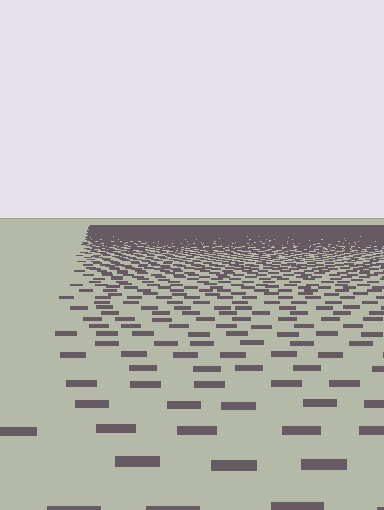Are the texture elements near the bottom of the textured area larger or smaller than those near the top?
Larger. Near the bottom, elements are closer to the viewer and appear at a bigger on-screen size.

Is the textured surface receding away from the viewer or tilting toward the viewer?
The surface is receding away from the viewer. Texture elements get smaller and denser toward the top.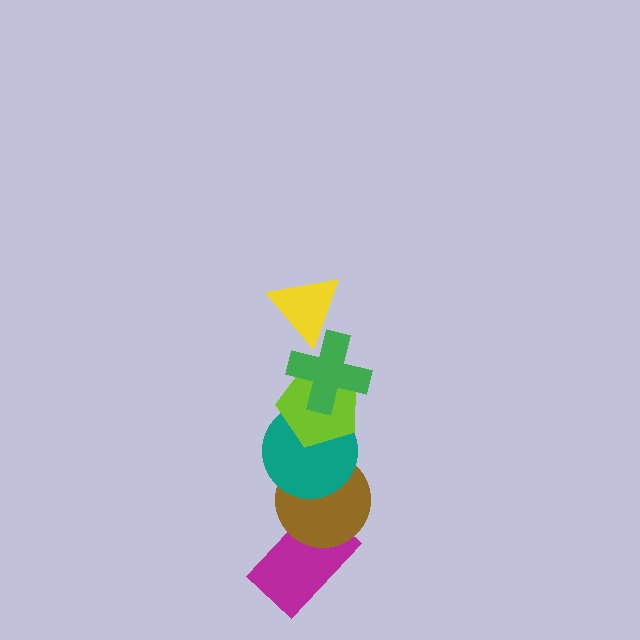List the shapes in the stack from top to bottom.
From top to bottom: the yellow triangle, the green cross, the lime pentagon, the teal circle, the brown circle, the magenta rectangle.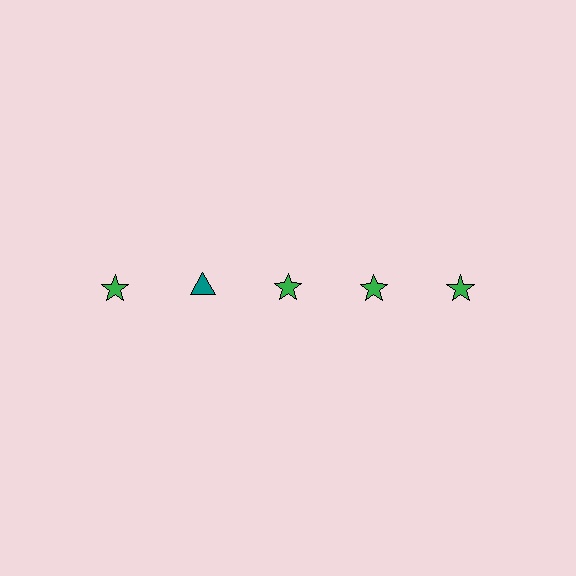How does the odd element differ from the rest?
It differs in both color (teal instead of green) and shape (triangle instead of star).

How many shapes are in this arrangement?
There are 5 shapes arranged in a grid pattern.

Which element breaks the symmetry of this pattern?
The teal triangle in the top row, second from left column breaks the symmetry. All other shapes are green stars.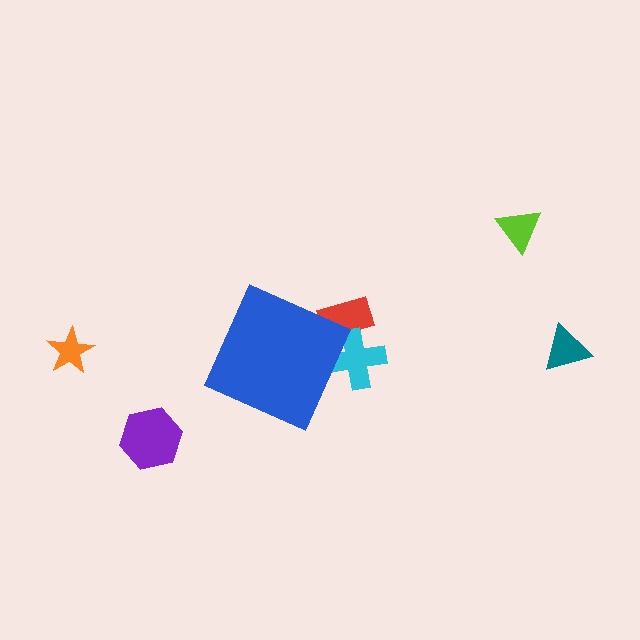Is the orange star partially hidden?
No, the orange star is fully visible.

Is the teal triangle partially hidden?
No, the teal triangle is fully visible.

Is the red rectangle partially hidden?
Yes, the red rectangle is partially hidden behind the blue diamond.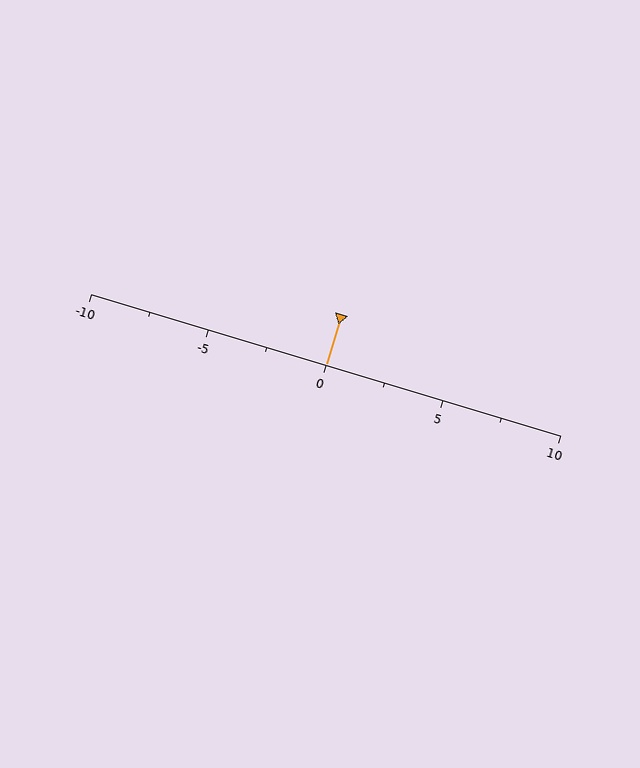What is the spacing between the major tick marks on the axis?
The major ticks are spaced 5 apart.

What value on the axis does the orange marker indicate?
The marker indicates approximately 0.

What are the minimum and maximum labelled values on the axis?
The axis runs from -10 to 10.